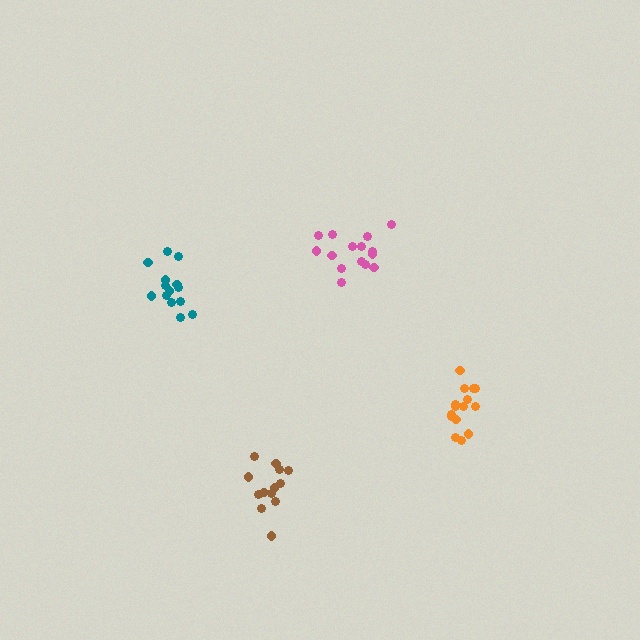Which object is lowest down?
The brown cluster is bottommost.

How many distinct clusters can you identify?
There are 4 distinct clusters.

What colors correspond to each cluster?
The clusters are colored: teal, pink, orange, brown.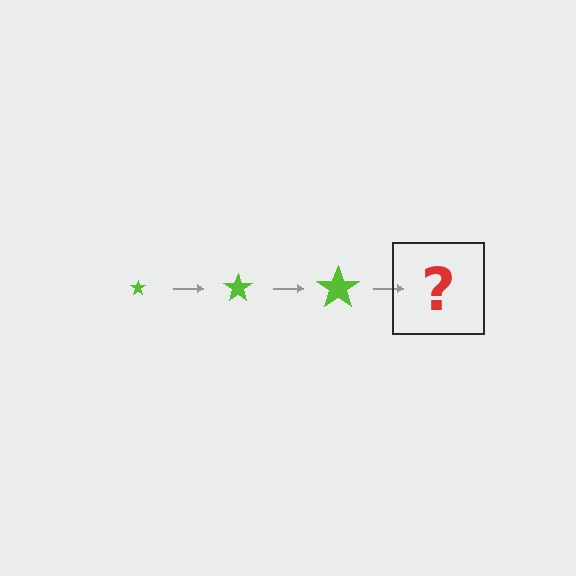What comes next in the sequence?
The next element should be a lime star, larger than the previous one.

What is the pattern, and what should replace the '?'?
The pattern is that the star gets progressively larger each step. The '?' should be a lime star, larger than the previous one.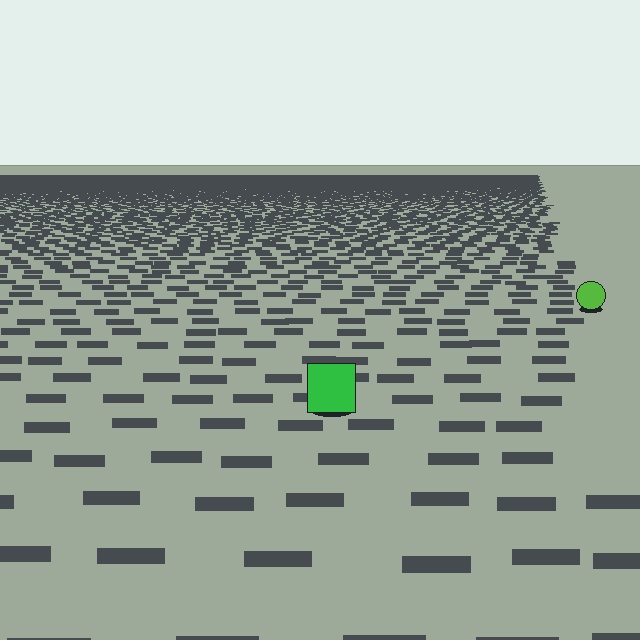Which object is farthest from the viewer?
The lime circle is farthest from the viewer. It appears smaller and the ground texture around it is denser.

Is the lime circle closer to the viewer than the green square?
No. The green square is closer — you can tell from the texture gradient: the ground texture is coarser near it.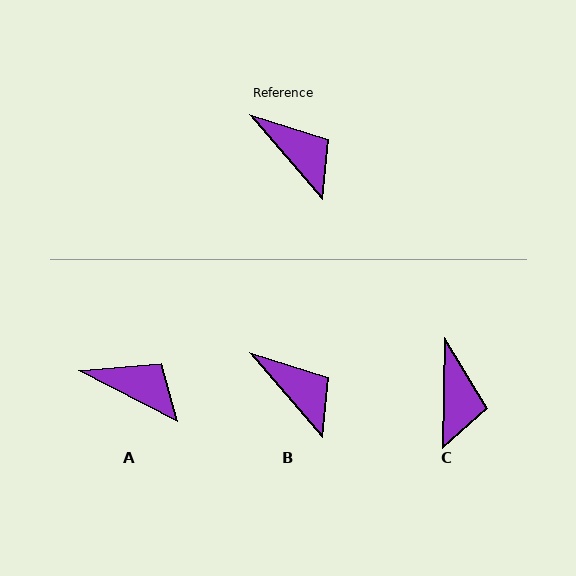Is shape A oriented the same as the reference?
No, it is off by about 22 degrees.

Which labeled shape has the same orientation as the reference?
B.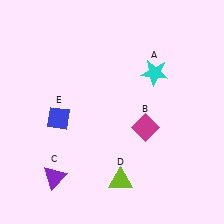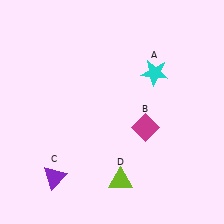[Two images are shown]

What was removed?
The blue diamond (E) was removed in Image 2.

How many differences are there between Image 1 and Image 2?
There is 1 difference between the two images.